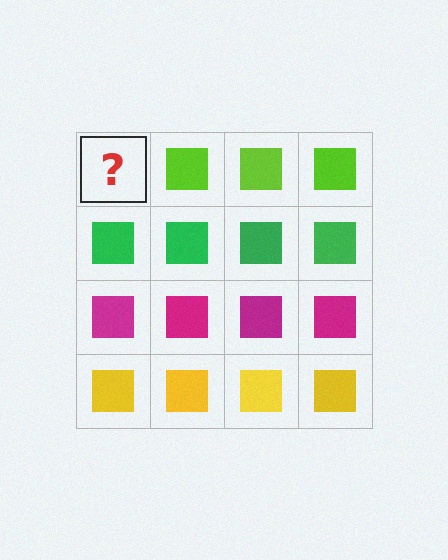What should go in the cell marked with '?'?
The missing cell should contain a lime square.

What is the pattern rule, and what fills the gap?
The rule is that each row has a consistent color. The gap should be filled with a lime square.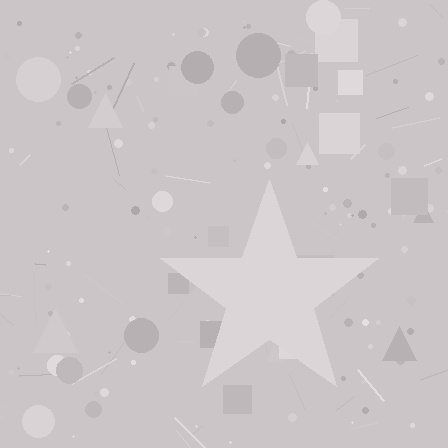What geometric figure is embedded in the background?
A star is embedded in the background.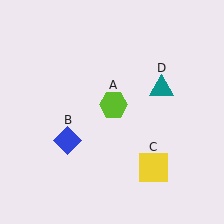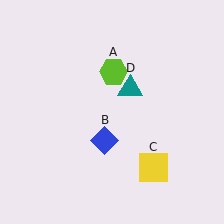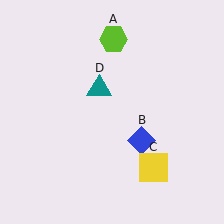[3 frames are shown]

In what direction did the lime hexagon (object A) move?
The lime hexagon (object A) moved up.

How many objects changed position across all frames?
3 objects changed position: lime hexagon (object A), blue diamond (object B), teal triangle (object D).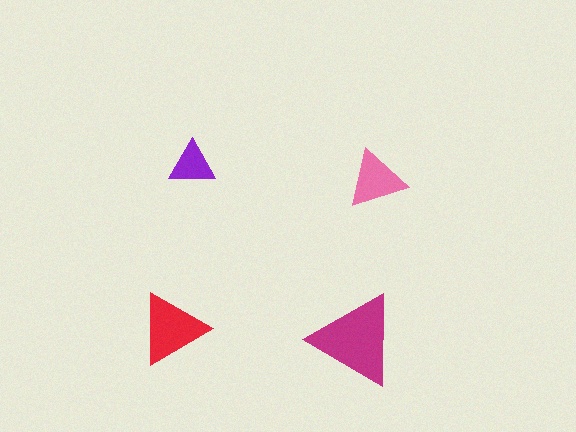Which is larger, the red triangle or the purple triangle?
The red one.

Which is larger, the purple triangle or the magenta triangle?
The magenta one.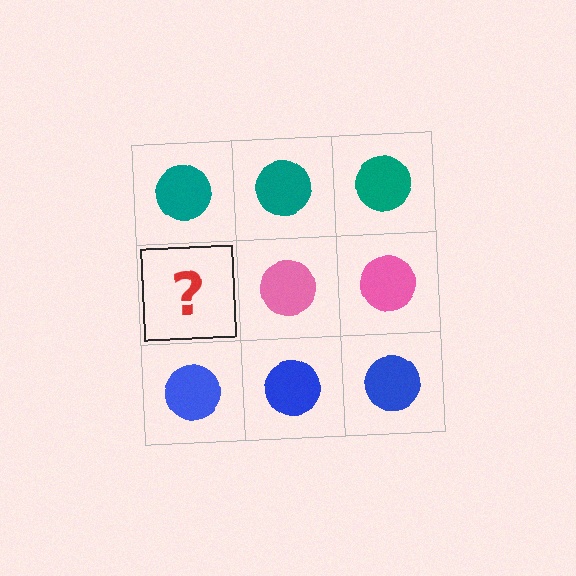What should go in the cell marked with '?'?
The missing cell should contain a pink circle.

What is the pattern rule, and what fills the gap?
The rule is that each row has a consistent color. The gap should be filled with a pink circle.